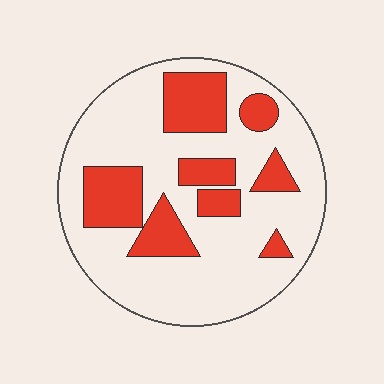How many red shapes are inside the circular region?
8.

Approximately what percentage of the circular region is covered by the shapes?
Approximately 30%.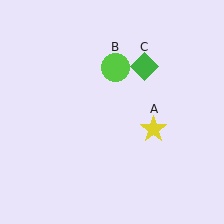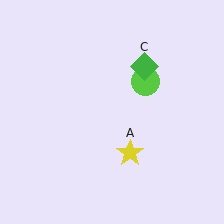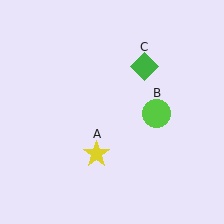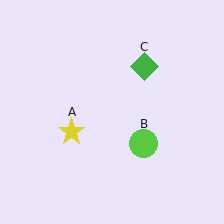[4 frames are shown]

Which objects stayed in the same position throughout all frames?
Green diamond (object C) remained stationary.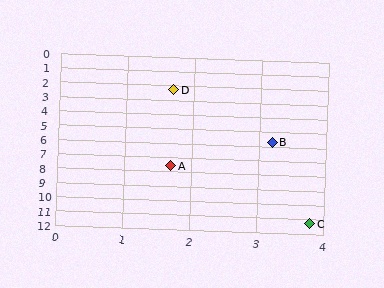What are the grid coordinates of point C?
Point C is at approximately (3.8, 11.3).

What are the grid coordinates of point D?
Point D is at approximately (1.7, 2.3).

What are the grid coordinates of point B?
Point B is at approximately (3.2, 5.7).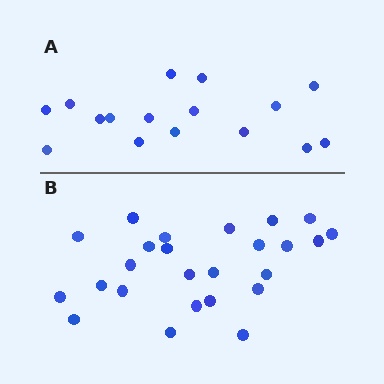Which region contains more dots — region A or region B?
Region B (the bottom region) has more dots.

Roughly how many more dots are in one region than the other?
Region B has roughly 8 or so more dots than region A.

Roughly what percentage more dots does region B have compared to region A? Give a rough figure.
About 55% more.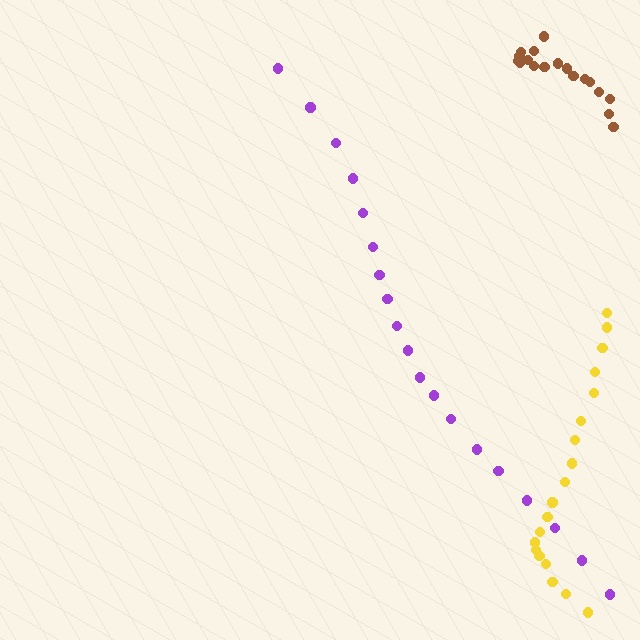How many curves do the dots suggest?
There are 3 distinct paths.